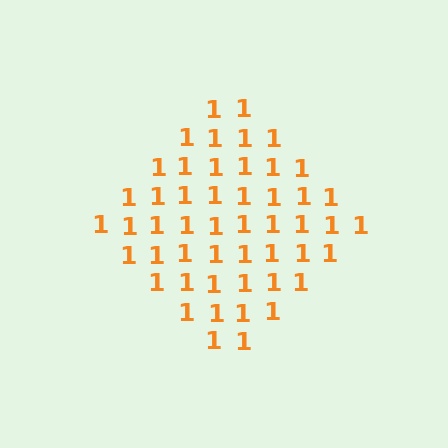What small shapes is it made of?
It is made of small digit 1's.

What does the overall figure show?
The overall figure shows a diamond.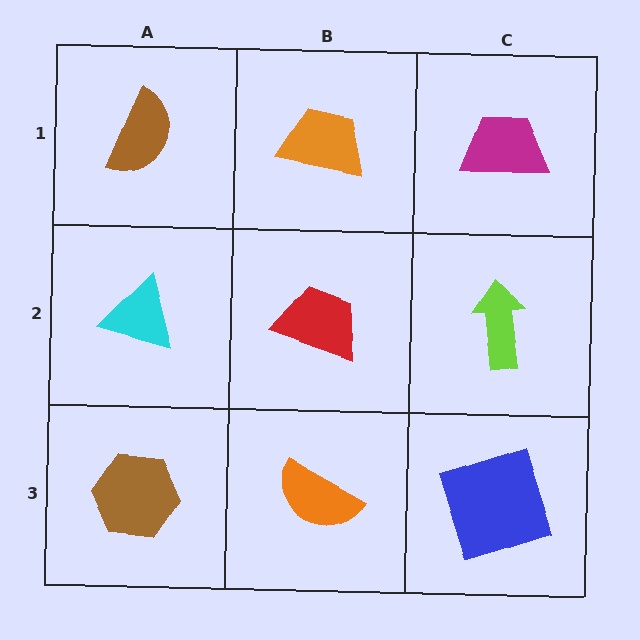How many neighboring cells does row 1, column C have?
2.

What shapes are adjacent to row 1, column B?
A red trapezoid (row 2, column B), a brown semicircle (row 1, column A), a magenta trapezoid (row 1, column C).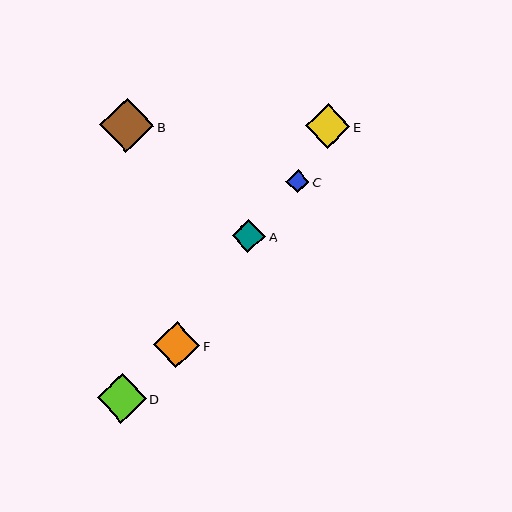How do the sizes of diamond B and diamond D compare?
Diamond B and diamond D are approximately the same size.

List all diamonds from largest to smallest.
From largest to smallest: B, D, F, E, A, C.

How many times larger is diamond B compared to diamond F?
Diamond B is approximately 1.2 times the size of diamond F.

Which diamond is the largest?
Diamond B is the largest with a size of approximately 54 pixels.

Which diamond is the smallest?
Diamond C is the smallest with a size of approximately 23 pixels.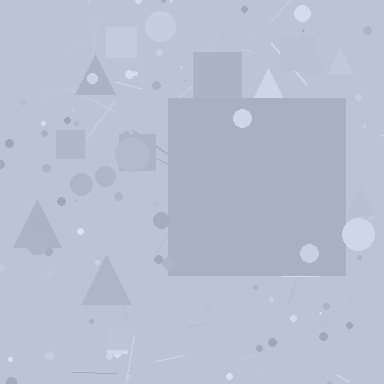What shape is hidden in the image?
A square is hidden in the image.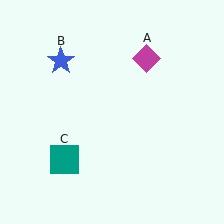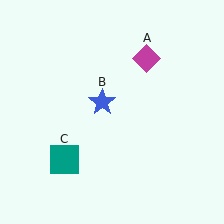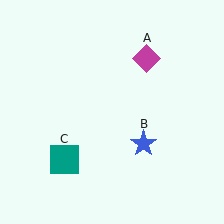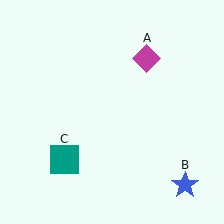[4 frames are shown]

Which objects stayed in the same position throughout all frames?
Magenta diamond (object A) and teal square (object C) remained stationary.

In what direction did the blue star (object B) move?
The blue star (object B) moved down and to the right.